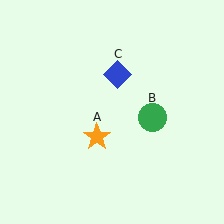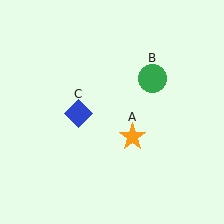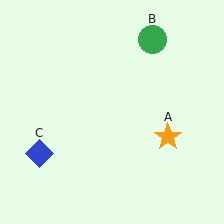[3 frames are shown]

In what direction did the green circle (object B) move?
The green circle (object B) moved up.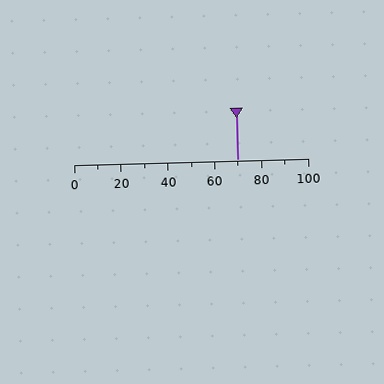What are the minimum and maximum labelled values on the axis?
The axis runs from 0 to 100.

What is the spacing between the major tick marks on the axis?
The major ticks are spaced 20 apart.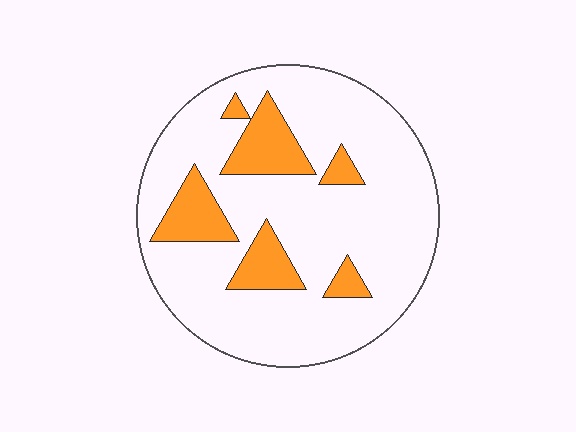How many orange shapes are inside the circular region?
6.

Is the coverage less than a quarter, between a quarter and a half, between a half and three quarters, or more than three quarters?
Less than a quarter.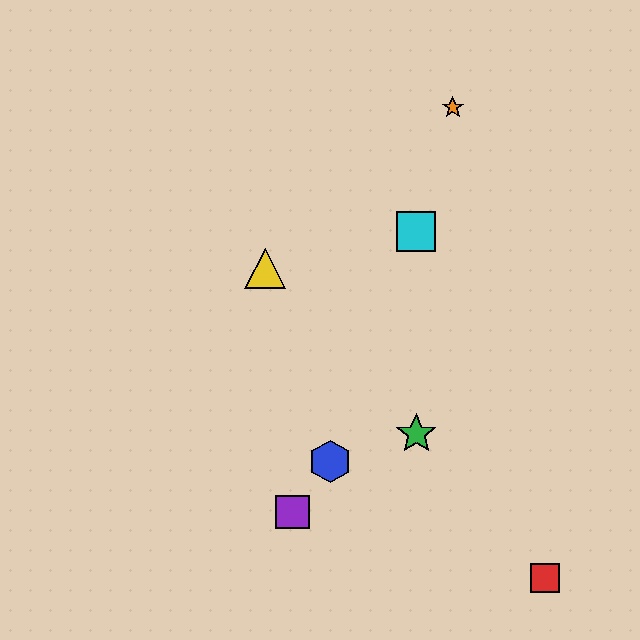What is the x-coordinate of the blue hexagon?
The blue hexagon is at x≈330.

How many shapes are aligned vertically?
2 shapes (the green star, the cyan square) are aligned vertically.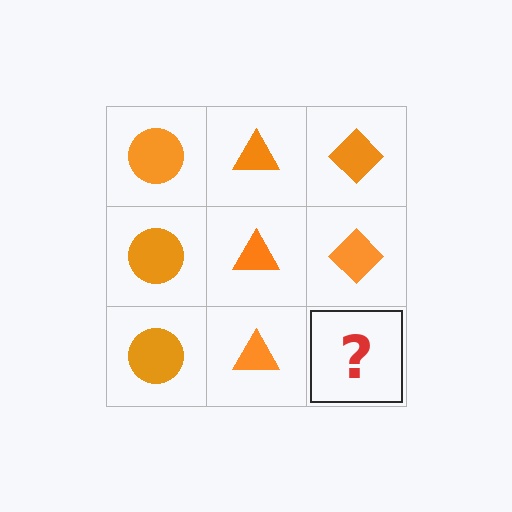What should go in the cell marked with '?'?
The missing cell should contain an orange diamond.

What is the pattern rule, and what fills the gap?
The rule is that each column has a consistent shape. The gap should be filled with an orange diamond.